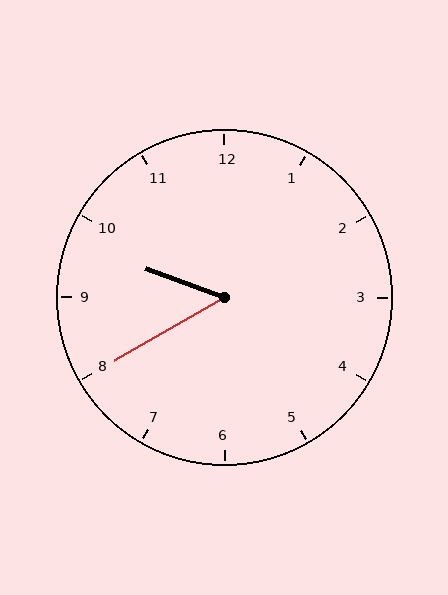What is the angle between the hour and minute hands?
Approximately 50 degrees.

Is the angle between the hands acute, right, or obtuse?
It is acute.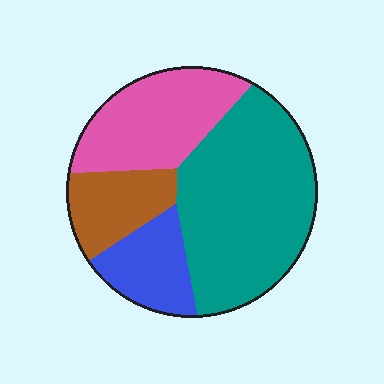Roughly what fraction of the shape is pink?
Pink takes up about one quarter (1/4) of the shape.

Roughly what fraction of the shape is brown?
Brown covers about 15% of the shape.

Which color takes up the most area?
Teal, at roughly 45%.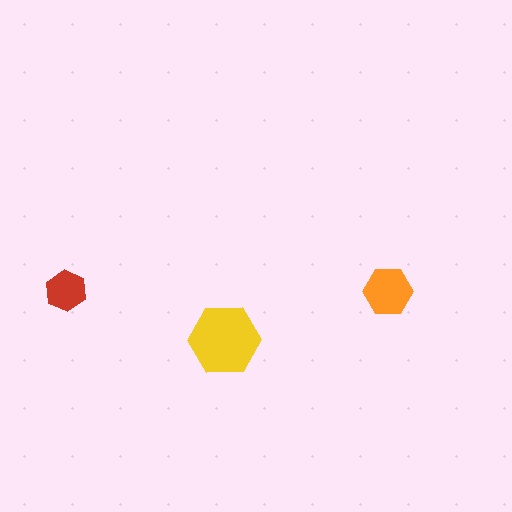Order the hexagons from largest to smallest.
the yellow one, the orange one, the red one.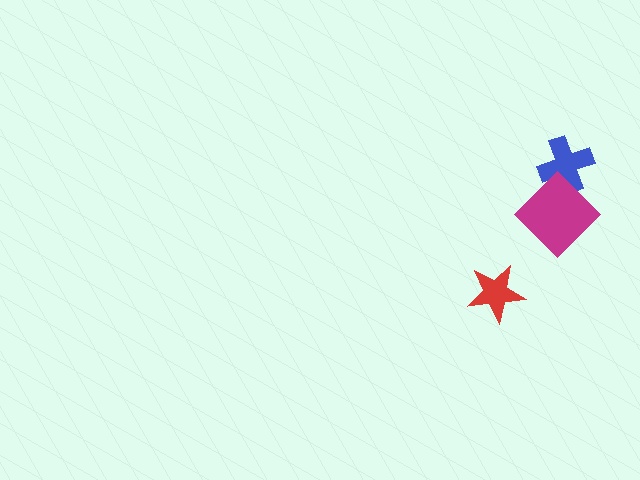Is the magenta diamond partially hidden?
No, no other shape covers it.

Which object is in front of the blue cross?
The magenta diamond is in front of the blue cross.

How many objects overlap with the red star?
0 objects overlap with the red star.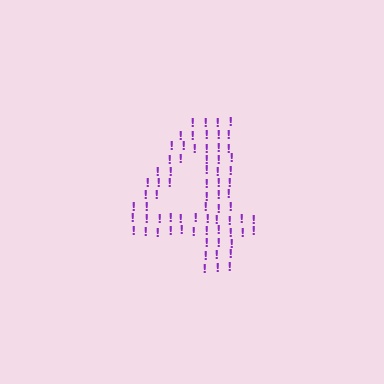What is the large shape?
The large shape is the digit 4.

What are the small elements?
The small elements are exclamation marks.